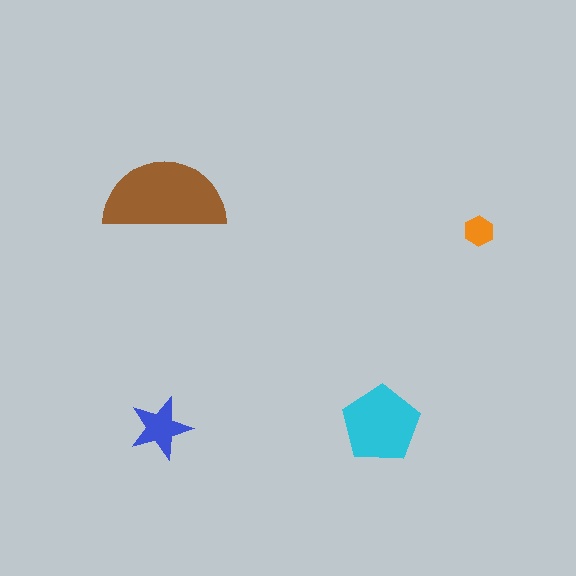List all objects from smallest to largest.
The orange hexagon, the blue star, the cyan pentagon, the brown semicircle.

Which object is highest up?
The brown semicircle is topmost.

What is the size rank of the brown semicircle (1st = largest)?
1st.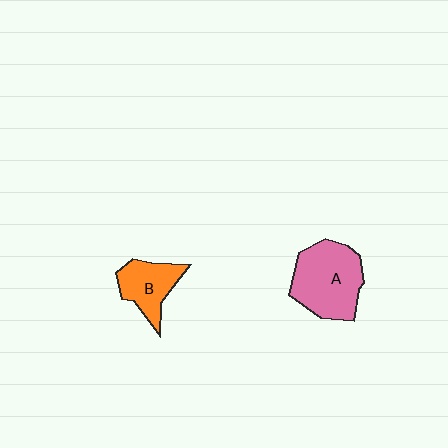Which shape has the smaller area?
Shape B (orange).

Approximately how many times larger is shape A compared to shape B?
Approximately 1.7 times.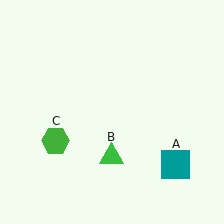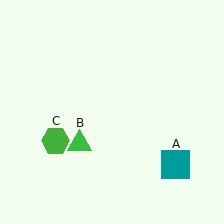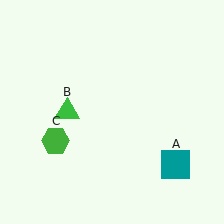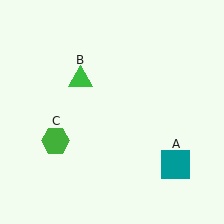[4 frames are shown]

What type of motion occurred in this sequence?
The green triangle (object B) rotated clockwise around the center of the scene.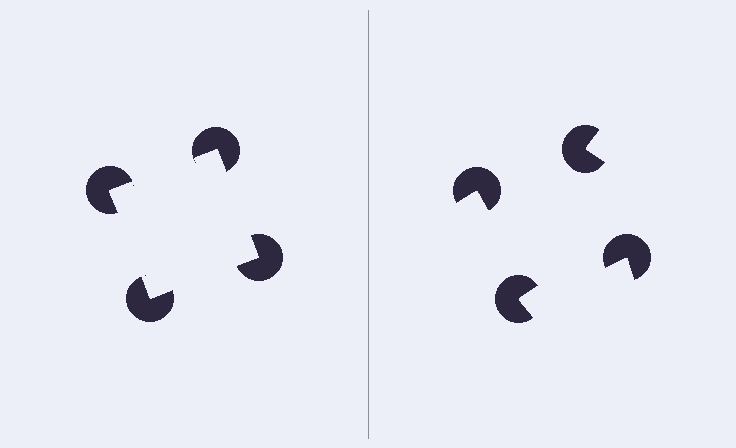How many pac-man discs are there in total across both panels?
8 — 4 on each side.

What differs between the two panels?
The pac-man discs are positioned identically on both sides; only the wedge orientations differ. On the left they align to a square; on the right they are misaligned.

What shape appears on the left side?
An illusory square.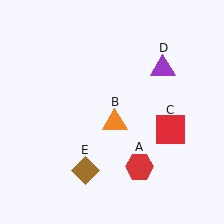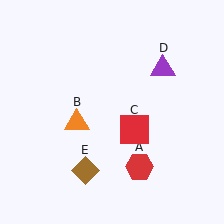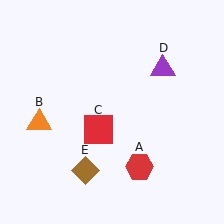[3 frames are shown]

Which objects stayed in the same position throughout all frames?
Red hexagon (object A) and purple triangle (object D) and brown diamond (object E) remained stationary.